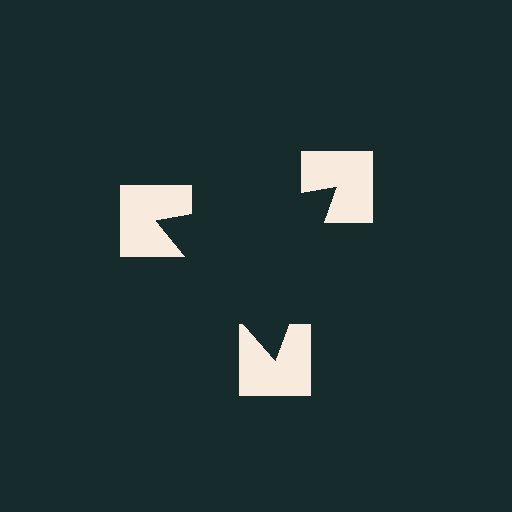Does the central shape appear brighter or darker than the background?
It typically appears slightly darker than the background, even though no actual brightness change is drawn.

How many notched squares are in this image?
There are 3 — one at each vertex of the illusory triangle.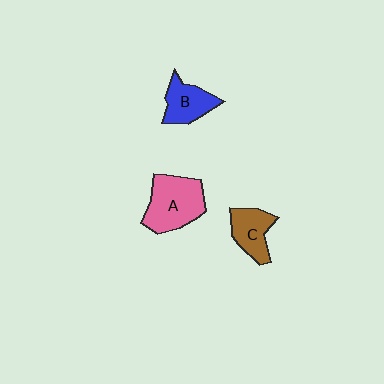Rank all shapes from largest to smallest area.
From largest to smallest: A (pink), C (brown), B (blue).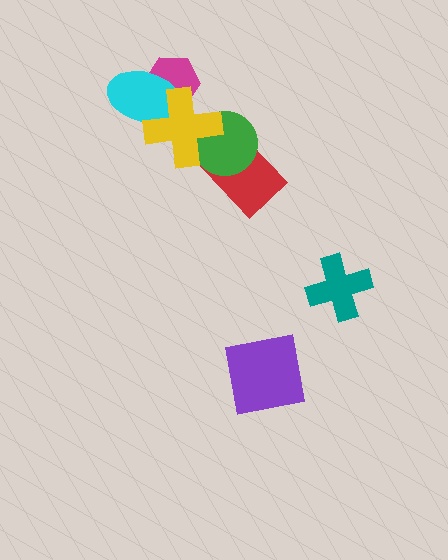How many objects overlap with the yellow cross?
4 objects overlap with the yellow cross.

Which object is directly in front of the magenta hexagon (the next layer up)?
The cyan ellipse is directly in front of the magenta hexagon.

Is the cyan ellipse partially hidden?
Yes, it is partially covered by another shape.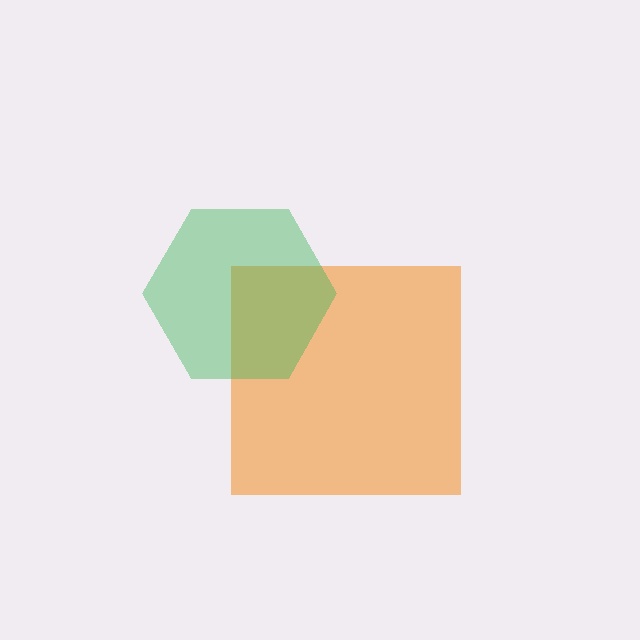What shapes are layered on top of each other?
The layered shapes are: an orange square, a green hexagon.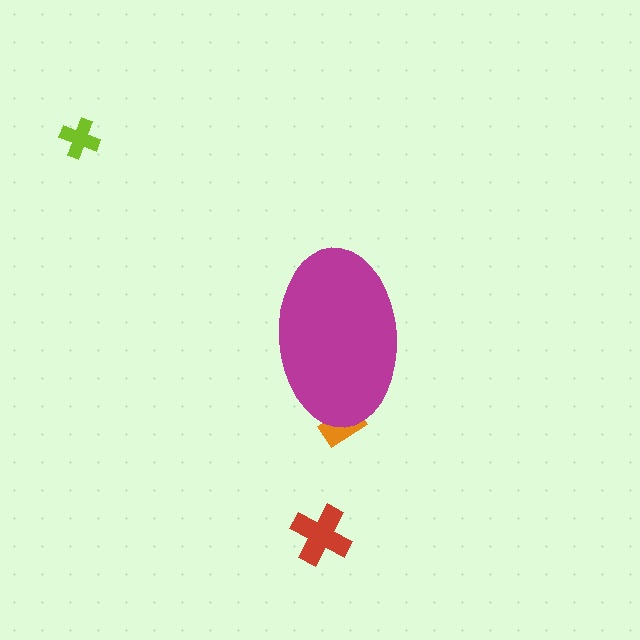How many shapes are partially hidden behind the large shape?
1 shape is partially hidden.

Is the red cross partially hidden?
No, the red cross is fully visible.